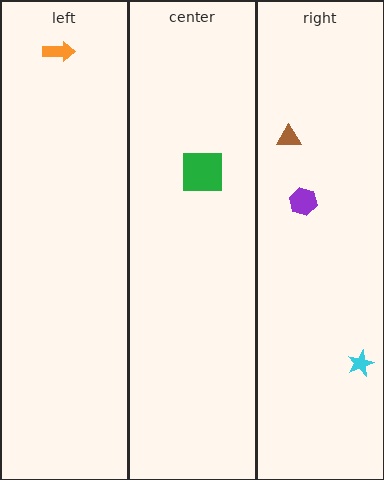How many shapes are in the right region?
3.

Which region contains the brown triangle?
The right region.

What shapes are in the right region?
The cyan star, the purple hexagon, the brown triangle.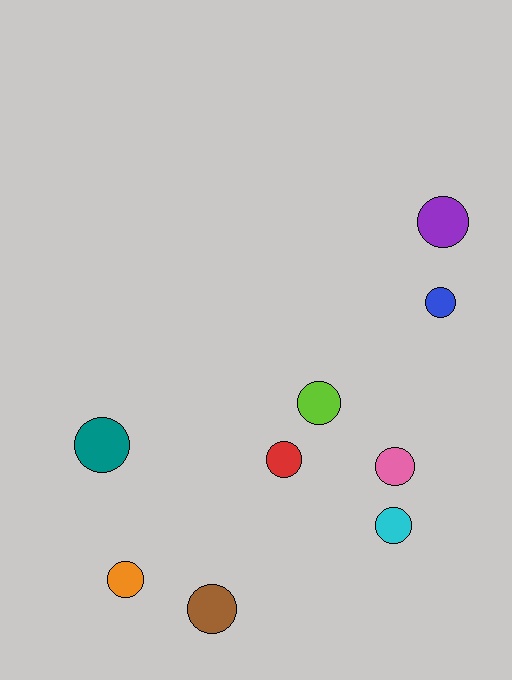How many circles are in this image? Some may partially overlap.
There are 9 circles.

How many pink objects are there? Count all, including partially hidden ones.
There is 1 pink object.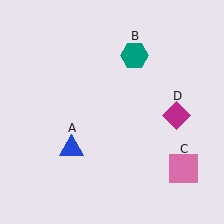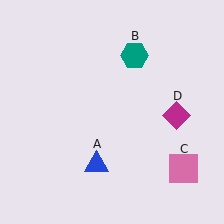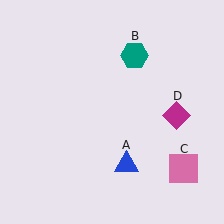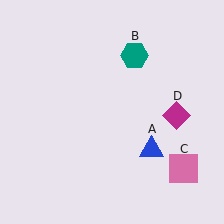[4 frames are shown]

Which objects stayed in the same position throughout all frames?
Teal hexagon (object B) and pink square (object C) and magenta diamond (object D) remained stationary.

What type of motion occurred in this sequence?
The blue triangle (object A) rotated counterclockwise around the center of the scene.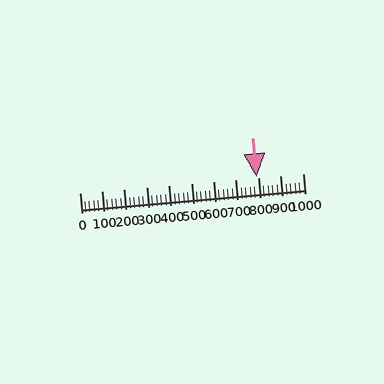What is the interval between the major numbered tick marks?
The major tick marks are spaced 100 units apart.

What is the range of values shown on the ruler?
The ruler shows values from 0 to 1000.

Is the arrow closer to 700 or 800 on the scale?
The arrow is closer to 800.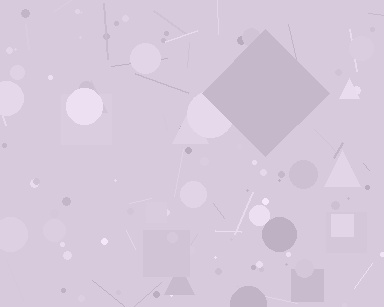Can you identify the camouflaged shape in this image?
The camouflaged shape is a diamond.